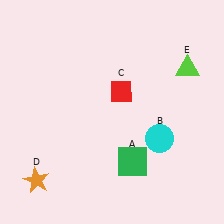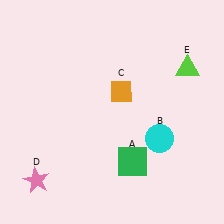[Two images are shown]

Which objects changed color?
C changed from red to orange. D changed from orange to pink.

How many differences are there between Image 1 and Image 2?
There are 2 differences between the two images.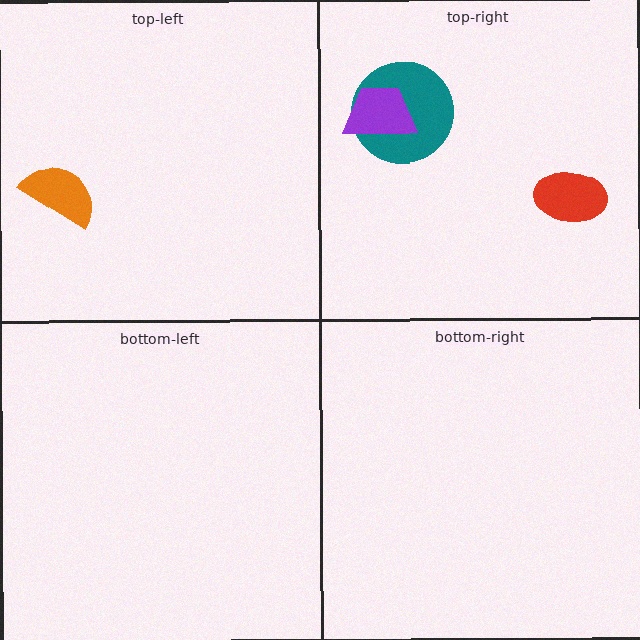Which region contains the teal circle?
The top-right region.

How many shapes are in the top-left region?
1.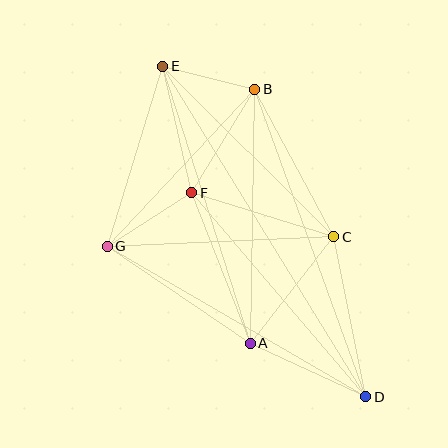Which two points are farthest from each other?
Points D and E are farthest from each other.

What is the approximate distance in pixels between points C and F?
The distance between C and F is approximately 149 pixels.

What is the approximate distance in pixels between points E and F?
The distance between E and F is approximately 130 pixels.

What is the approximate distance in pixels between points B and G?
The distance between B and G is approximately 215 pixels.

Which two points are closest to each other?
Points B and E are closest to each other.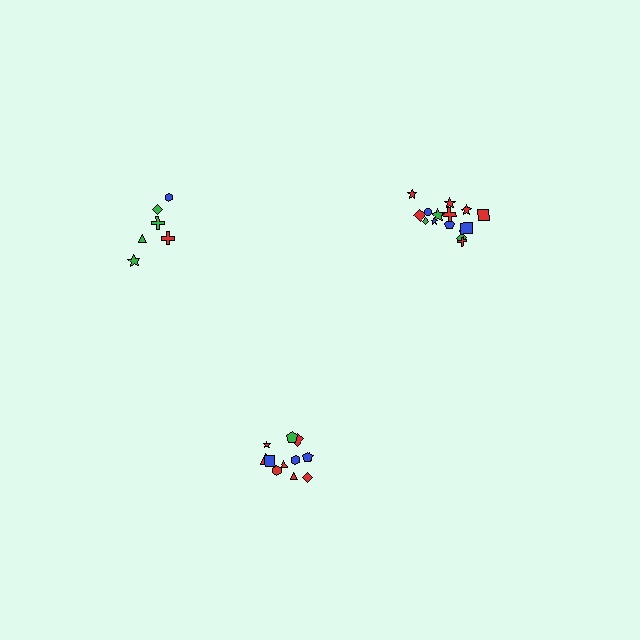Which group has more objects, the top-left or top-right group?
The top-right group.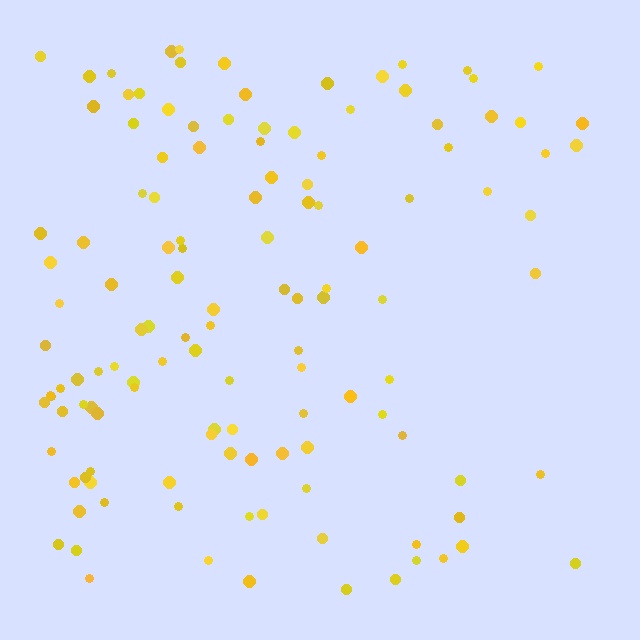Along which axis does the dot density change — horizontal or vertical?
Horizontal.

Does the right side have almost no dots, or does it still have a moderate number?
Still a moderate number, just noticeably fewer than the left.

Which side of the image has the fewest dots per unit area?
The right.